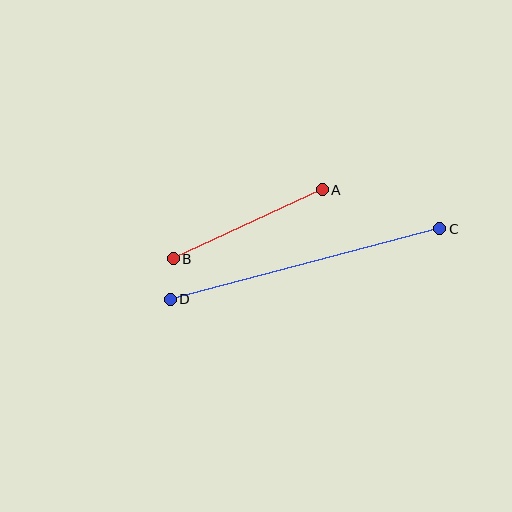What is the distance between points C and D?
The distance is approximately 279 pixels.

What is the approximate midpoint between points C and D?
The midpoint is at approximately (305, 264) pixels.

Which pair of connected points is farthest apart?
Points C and D are farthest apart.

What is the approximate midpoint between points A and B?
The midpoint is at approximately (248, 224) pixels.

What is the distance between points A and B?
The distance is approximately 164 pixels.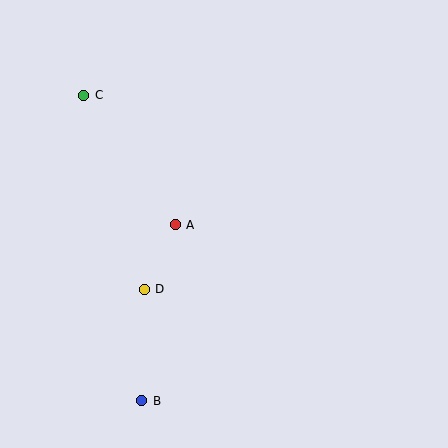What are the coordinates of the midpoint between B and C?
The midpoint between B and C is at (113, 248).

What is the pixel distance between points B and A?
The distance between B and A is 179 pixels.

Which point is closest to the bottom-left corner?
Point B is closest to the bottom-left corner.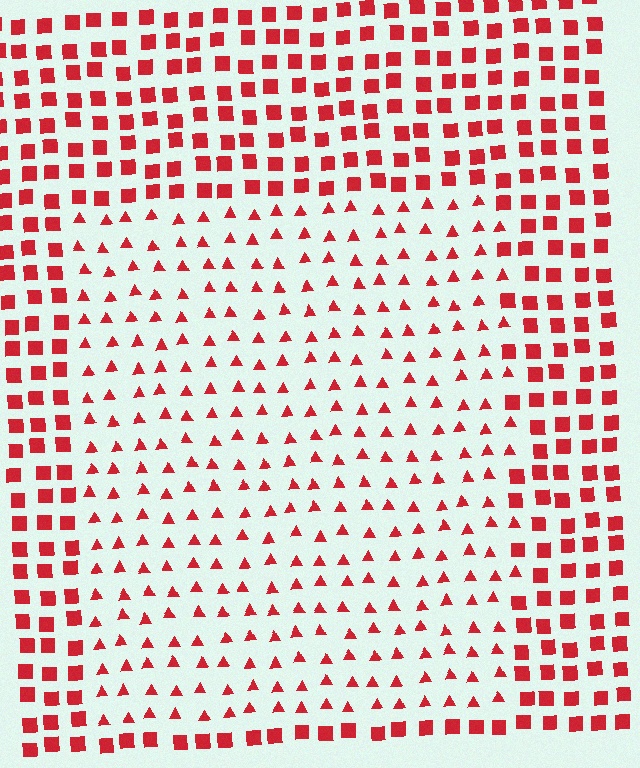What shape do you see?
I see a rectangle.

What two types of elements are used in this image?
The image uses triangles inside the rectangle region and squares outside it.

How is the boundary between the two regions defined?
The boundary is defined by a change in element shape: triangles inside vs. squares outside. All elements share the same color and spacing.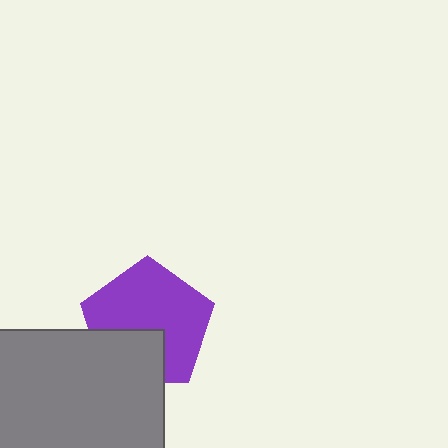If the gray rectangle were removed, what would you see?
You would see the complete purple pentagon.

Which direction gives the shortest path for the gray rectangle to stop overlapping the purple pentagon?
Moving down gives the shortest separation.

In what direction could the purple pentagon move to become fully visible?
The purple pentagon could move up. That would shift it out from behind the gray rectangle entirely.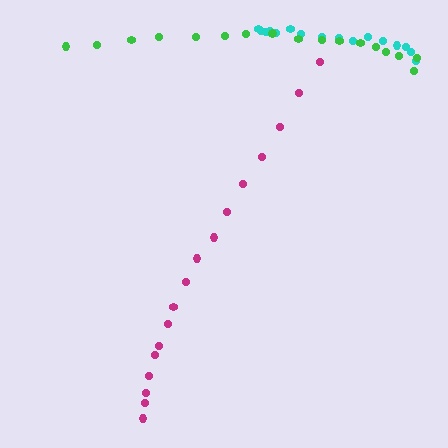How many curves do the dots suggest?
There are 3 distinct paths.